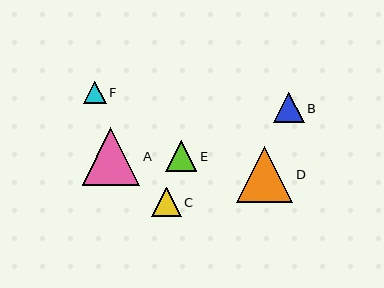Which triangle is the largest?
Triangle A is the largest with a size of approximately 58 pixels.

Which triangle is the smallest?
Triangle F is the smallest with a size of approximately 22 pixels.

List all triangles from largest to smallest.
From largest to smallest: A, D, E, B, C, F.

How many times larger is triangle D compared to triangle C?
Triangle D is approximately 1.9 times the size of triangle C.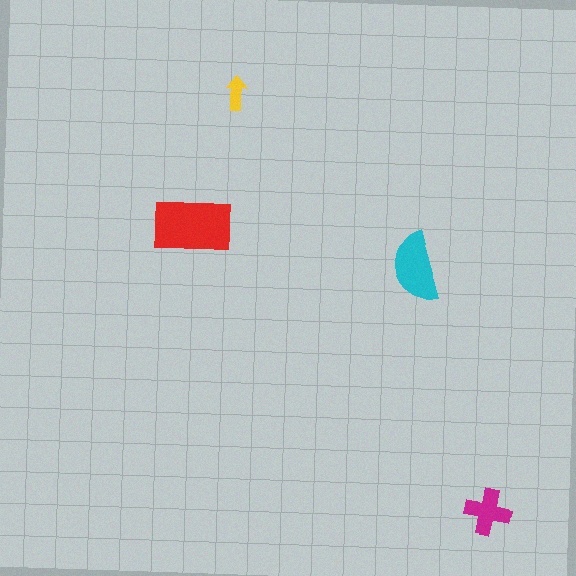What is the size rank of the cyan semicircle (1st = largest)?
2nd.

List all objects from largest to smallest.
The red rectangle, the cyan semicircle, the magenta cross, the yellow arrow.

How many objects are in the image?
There are 4 objects in the image.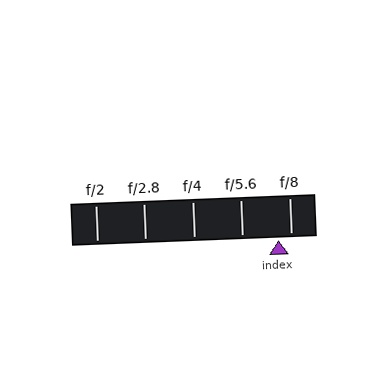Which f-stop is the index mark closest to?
The index mark is closest to f/8.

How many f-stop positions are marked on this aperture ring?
There are 5 f-stop positions marked.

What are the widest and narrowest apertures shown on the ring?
The widest aperture shown is f/2 and the narrowest is f/8.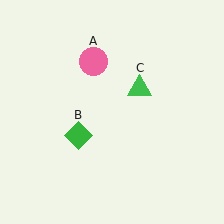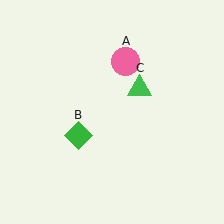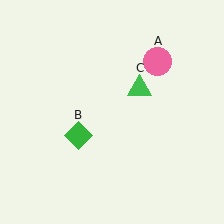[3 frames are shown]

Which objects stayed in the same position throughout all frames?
Green diamond (object B) and green triangle (object C) remained stationary.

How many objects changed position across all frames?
1 object changed position: pink circle (object A).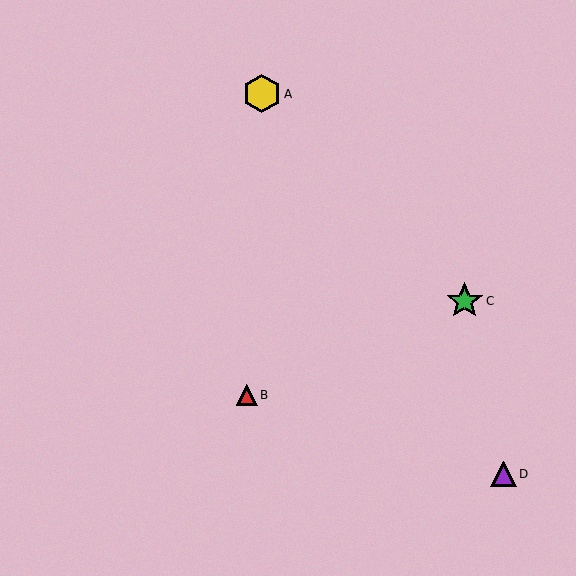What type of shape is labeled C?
Shape C is a green star.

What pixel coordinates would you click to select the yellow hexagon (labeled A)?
Click at (262, 94) to select the yellow hexagon A.